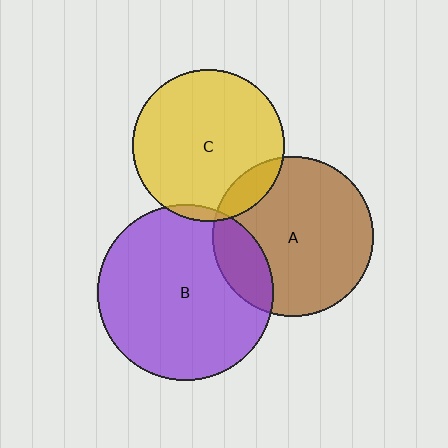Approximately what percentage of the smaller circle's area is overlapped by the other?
Approximately 20%.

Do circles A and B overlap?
Yes.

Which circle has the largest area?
Circle B (purple).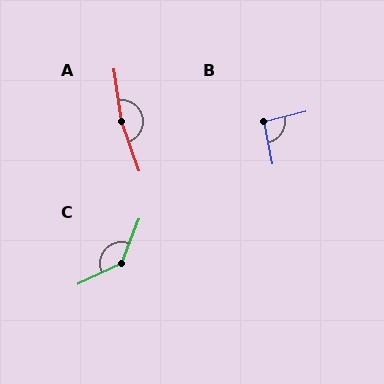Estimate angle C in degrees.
Approximately 136 degrees.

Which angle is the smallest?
B, at approximately 93 degrees.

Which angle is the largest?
A, at approximately 169 degrees.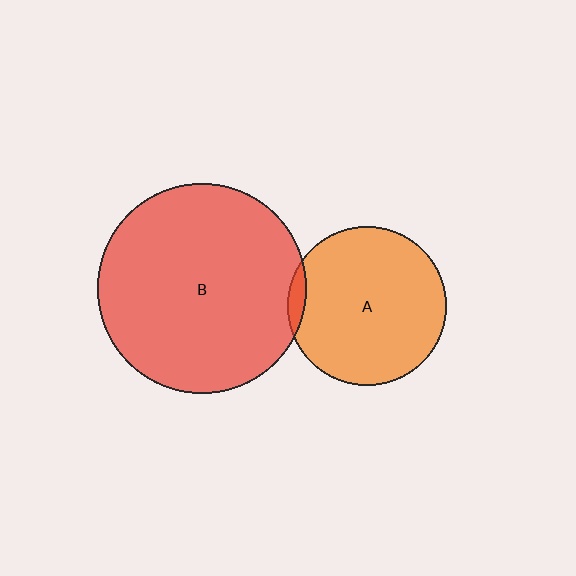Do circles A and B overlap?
Yes.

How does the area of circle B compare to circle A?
Approximately 1.7 times.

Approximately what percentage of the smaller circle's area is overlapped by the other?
Approximately 5%.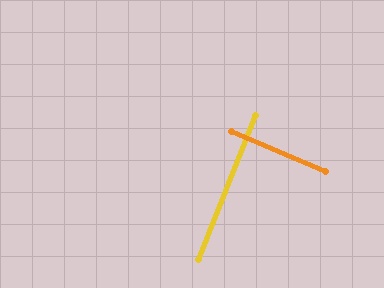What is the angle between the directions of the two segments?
Approximately 89 degrees.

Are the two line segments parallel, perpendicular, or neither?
Perpendicular — they meet at approximately 89°.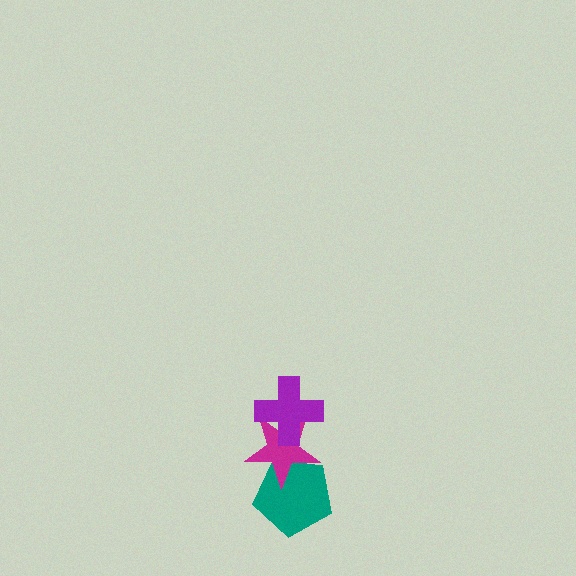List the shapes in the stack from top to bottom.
From top to bottom: the purple cross, the magenta star, the teal pentagon.